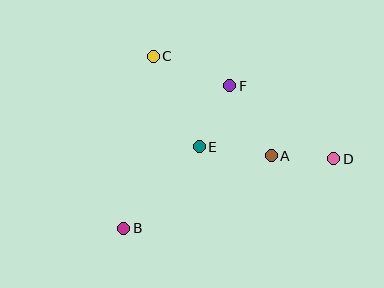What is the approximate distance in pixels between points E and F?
The distance between E and F is approximately 68 pixels.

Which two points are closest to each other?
Points A and D are closest to each other.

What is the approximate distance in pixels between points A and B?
The distance between A and B is approximately 165 pixels.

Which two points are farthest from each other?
Points B and D are farthest from each other.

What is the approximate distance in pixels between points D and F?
The distance between D and F is approximately 127 pixels.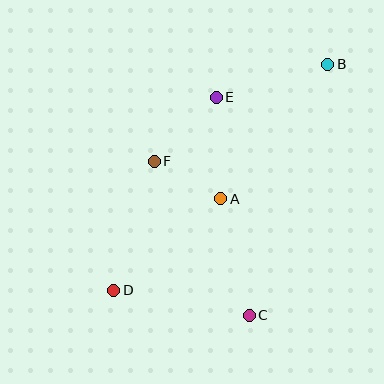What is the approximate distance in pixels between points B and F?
The distance between B and F is approximately 199 pixels.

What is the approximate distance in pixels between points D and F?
The distance between D and F is approximately 135 pixels.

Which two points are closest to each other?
Points A and F are closest to each other.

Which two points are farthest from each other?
Points B and D are farthest from each other.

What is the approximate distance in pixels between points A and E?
The distance between A and E is approximately 101 pixels.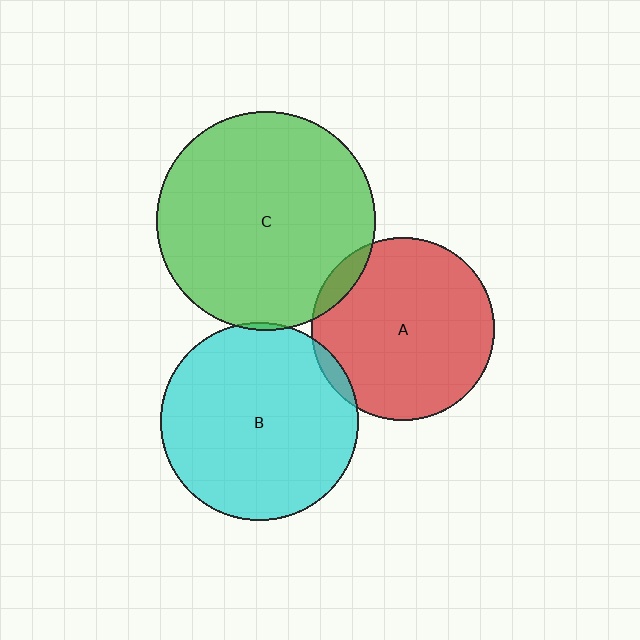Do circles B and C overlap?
Yes.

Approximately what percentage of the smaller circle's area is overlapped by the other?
Approximately 5%.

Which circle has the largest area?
Circle C (green).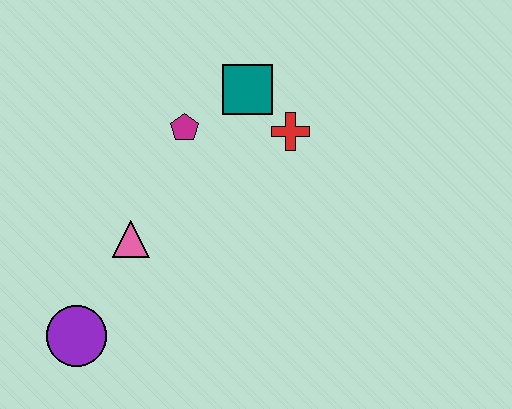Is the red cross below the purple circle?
No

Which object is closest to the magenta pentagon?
The teal square is closest to the magenta pentagon.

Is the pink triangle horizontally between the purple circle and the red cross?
Yes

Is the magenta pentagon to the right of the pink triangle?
Yes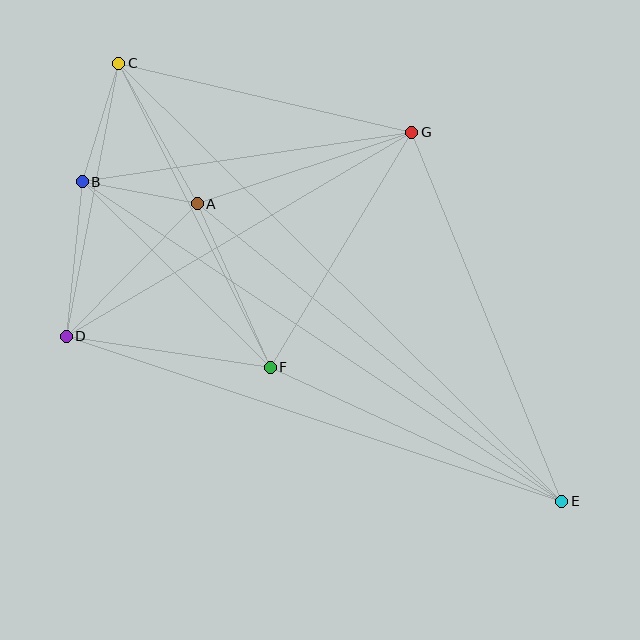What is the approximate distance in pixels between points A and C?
The distance between A and C is approximately 161 pixels.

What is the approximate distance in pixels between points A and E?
The distance between A and E is approximately 471 pixels.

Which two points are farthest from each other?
Points C and E are farthest from each other.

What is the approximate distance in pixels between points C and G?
The distance between C and G is approximately 301 pixels.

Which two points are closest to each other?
Points A and B are closest to each other.